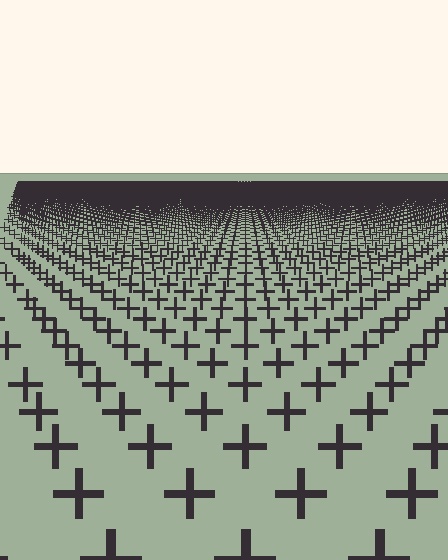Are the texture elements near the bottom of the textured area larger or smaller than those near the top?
Larger. Near the bottom, elements are closer to the viewer and appear at a bigger on-screen size.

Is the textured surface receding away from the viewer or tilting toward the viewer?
The surface is receding away from the viewer. Texture elements get smaller and denser toward the top.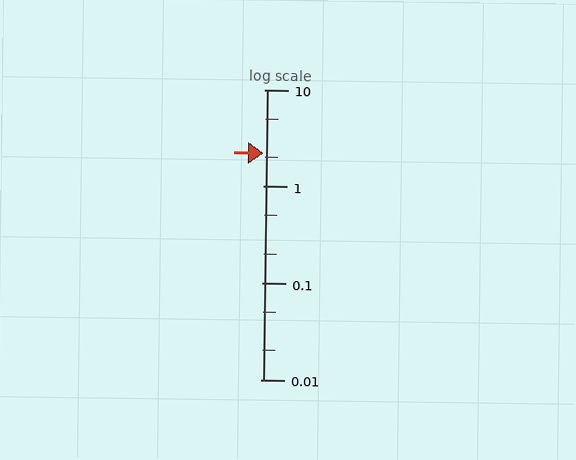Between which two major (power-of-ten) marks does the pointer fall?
The pointer is between 1 and 10.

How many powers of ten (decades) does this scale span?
The scale spans 3 decades, from 0.01 to 10.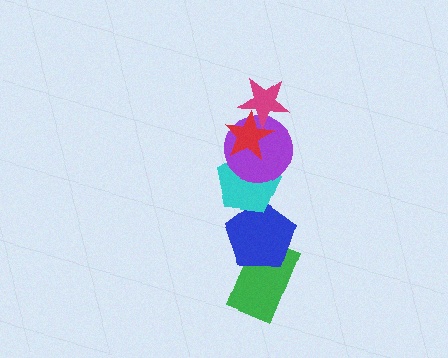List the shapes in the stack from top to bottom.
From top to bottom: the magenta star, the red star, the purple circle, the cyan pentagon, the blue pentagon, the green rectangle.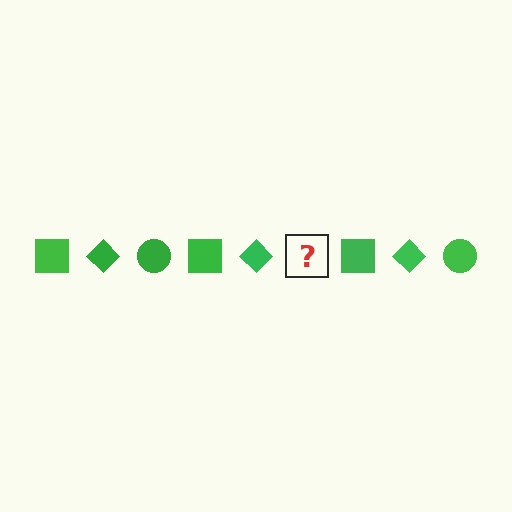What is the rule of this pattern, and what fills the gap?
The rule is that the pattern cycles through square, diamond, circle shapes in green. The gap should be filled with a green circle.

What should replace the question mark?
The question mark should be replaced with a green circle.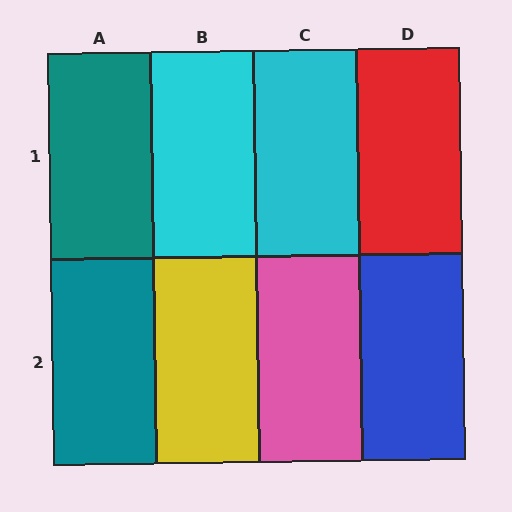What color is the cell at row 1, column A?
Teal.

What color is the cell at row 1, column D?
Red.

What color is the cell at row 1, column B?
Cyan.